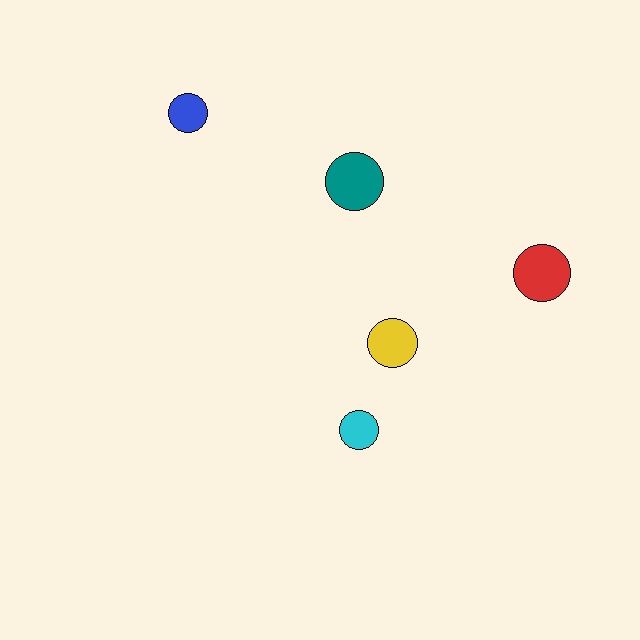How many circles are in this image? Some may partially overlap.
There are 5 circles.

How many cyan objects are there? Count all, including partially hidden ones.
There is 1 cyan object.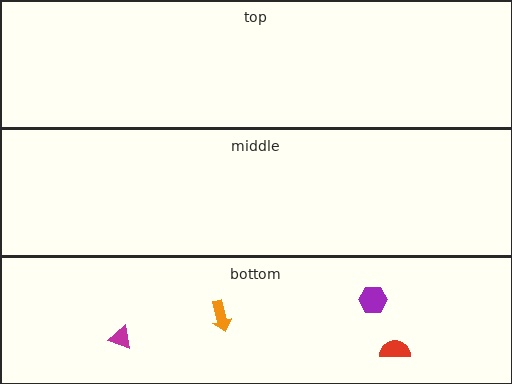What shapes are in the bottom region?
The orange arrow, the red semicircle, the magenta triangle, the purple hexagon.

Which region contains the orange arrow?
The bottom region.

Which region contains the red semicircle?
The bottom region.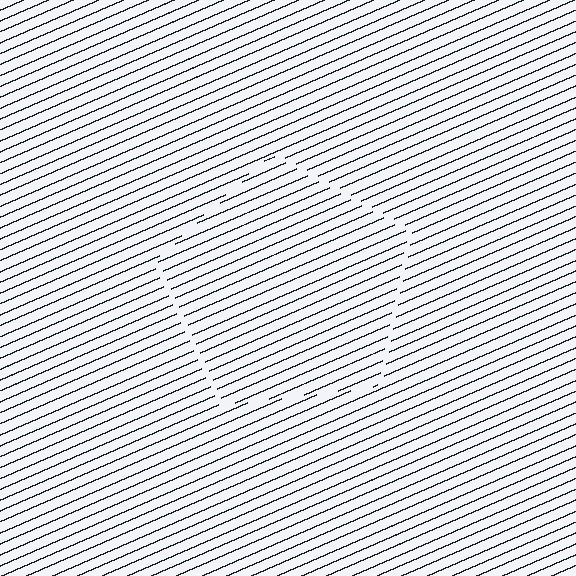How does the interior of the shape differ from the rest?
The interior of the shape contains the same grating, shifted by half a period — the contour is defined by the phase discontinuity where line-ends from the inner and outer gratings abut.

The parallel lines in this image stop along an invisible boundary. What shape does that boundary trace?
An illusory pentagon. The interior of the shape contains the same grating, shifted by half a period — the contour is defined by the phase discontinuity where line-ends from the inner and outer gratings abut.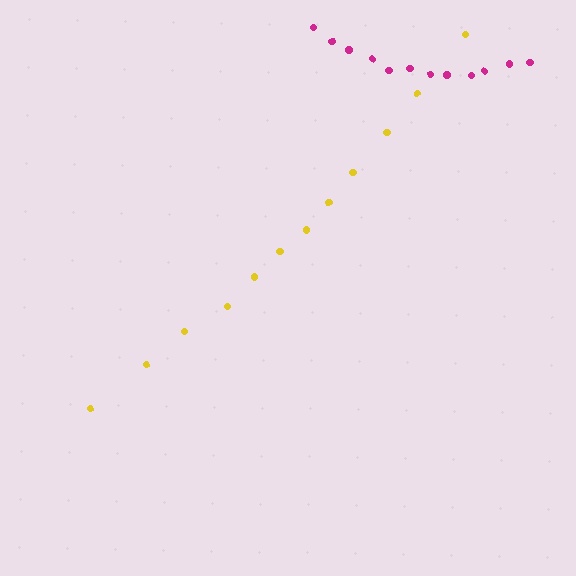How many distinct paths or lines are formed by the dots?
There are 2 distinct paths.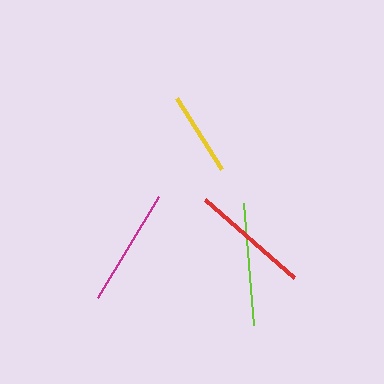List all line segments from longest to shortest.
From longest to shortest: lime, red, magenta, yellow.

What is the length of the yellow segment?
The yellow segment is approximately 84 pixels long.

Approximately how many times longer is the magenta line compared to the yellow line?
The magenta line is approximately 1.4 times the length of the yellow line.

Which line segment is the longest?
The lime line is the longest at approximately 123 pixels.